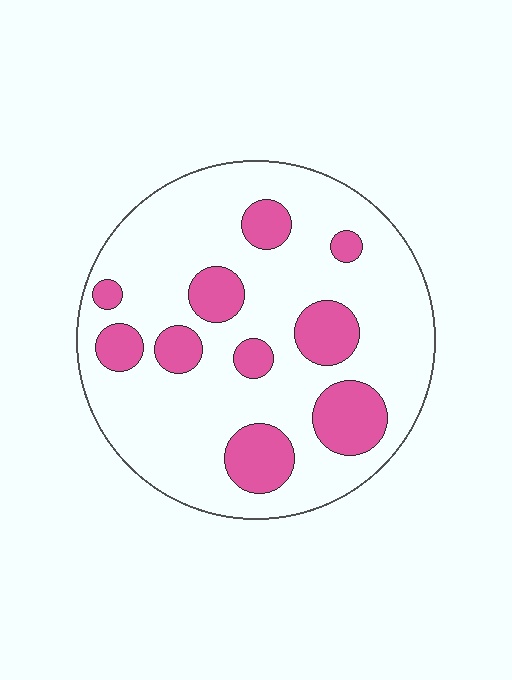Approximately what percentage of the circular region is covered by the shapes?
Approximately 25%.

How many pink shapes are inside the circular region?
10.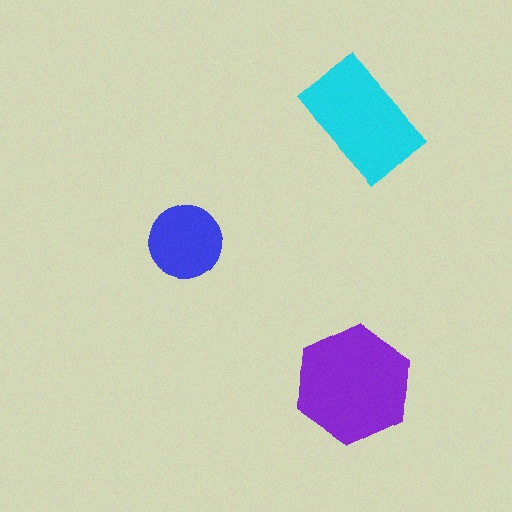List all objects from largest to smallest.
The purple hexagon, the cyan rectangle, the blue circle.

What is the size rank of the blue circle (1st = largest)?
3rd.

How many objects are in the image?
There are 3 objects in the image.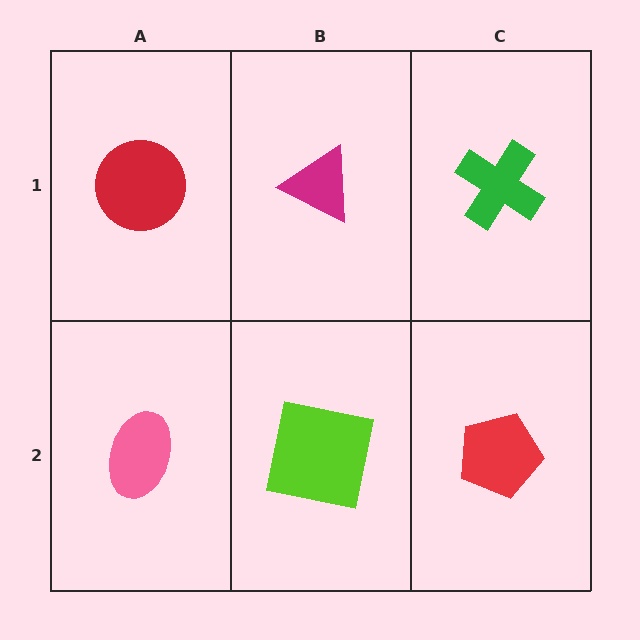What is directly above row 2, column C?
A green cross.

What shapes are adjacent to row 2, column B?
A magenta triangle (row 1, column B), a pink ellipse (row 2, column A), a red pentagon (row 2, column C).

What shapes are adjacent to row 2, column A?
A red circle (row 1, column A), a lime square (row 2, column B).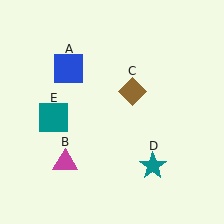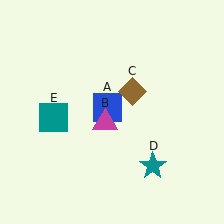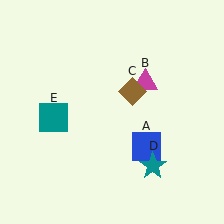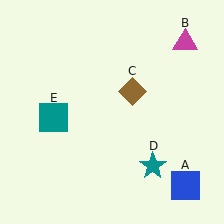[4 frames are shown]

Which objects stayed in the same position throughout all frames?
Brown diamond (object C) and teal star (object D) and teal square (object E) remained stationary.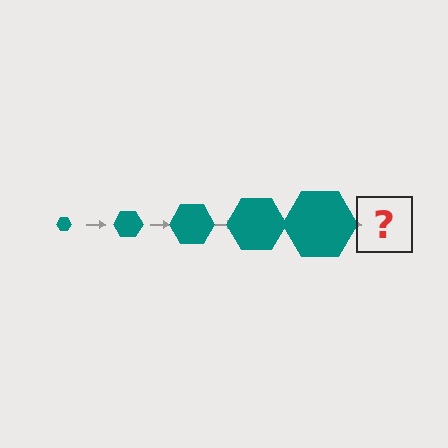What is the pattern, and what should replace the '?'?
The pattern is that the hexagon gets progressively larger each step. The '?' should be a teal hexagon, larger than the previous one.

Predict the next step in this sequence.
The next step is a teal hexagon, larger than the previous one.